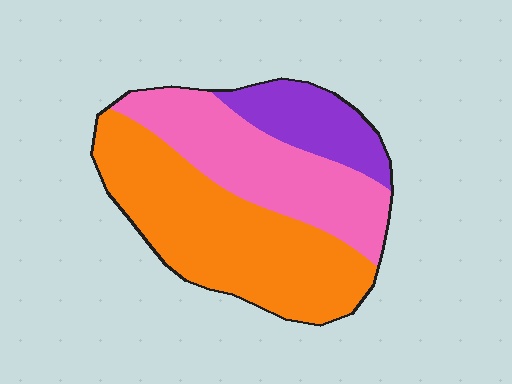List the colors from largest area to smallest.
From largest to smallest: orange, pink, purple.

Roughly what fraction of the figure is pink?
Pink covers around 35% of the figure.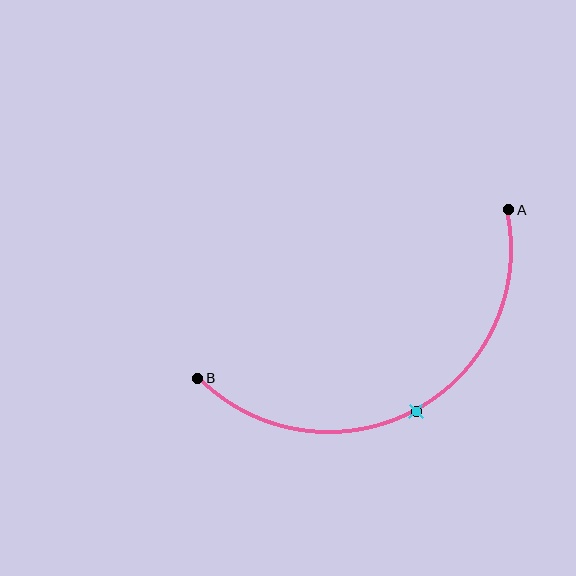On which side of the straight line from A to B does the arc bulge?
The arc bulges below the straight line connecting A and B.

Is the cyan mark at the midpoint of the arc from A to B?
Yes. The cyan mark lies on the arc at equal arc-length from both A and B — it is the arc midpoint.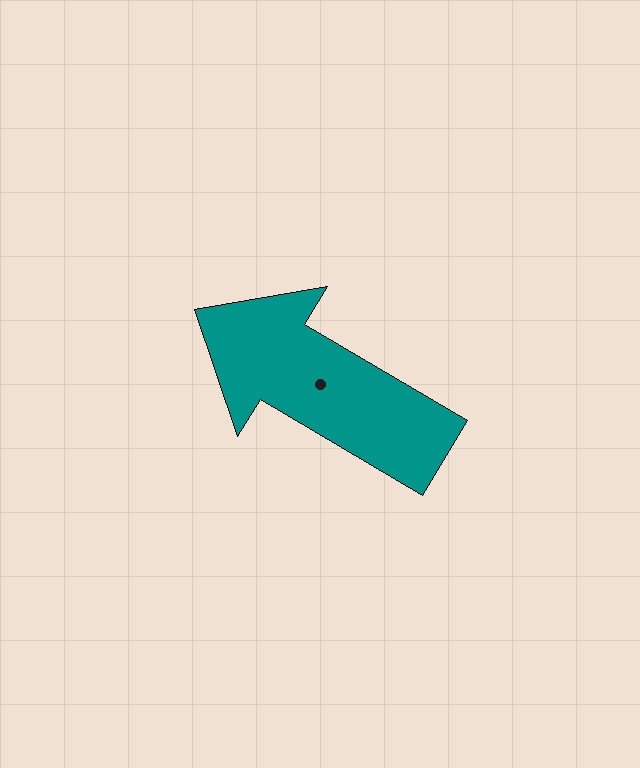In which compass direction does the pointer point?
Northwest.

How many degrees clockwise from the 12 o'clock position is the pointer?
Approximately 301 degrees.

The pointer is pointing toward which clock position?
Roughly 10 o'clock.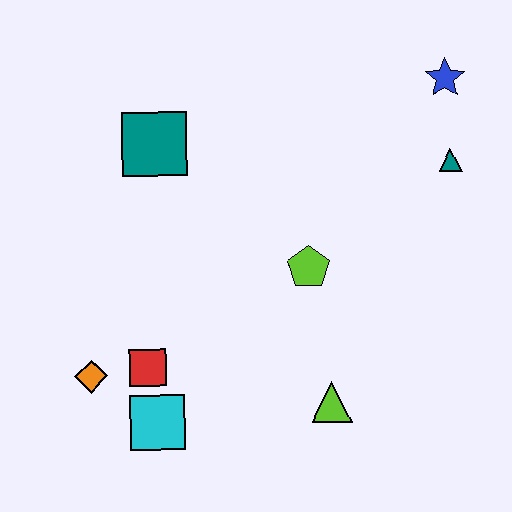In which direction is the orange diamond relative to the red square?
The orange diamond is to the left of the red square.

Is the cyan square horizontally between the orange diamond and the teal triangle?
Yes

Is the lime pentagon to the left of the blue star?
Yes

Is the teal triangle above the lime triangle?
Yes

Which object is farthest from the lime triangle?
The blue star is farthest from the lime triangle.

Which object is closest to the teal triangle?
The blue star is closest to the teal triangle.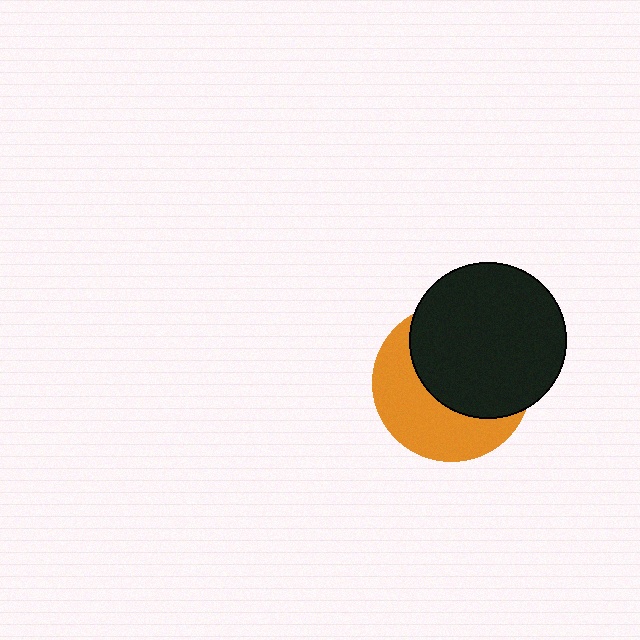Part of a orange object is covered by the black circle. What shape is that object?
It is a circle.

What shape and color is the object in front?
The object in front is a black circle.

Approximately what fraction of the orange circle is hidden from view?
Roughly 55% of the orange circle is hidden behind the black circle.